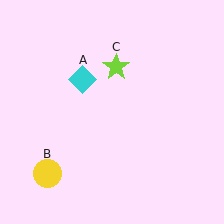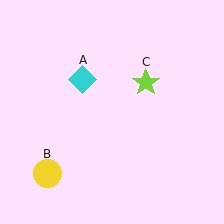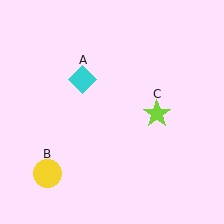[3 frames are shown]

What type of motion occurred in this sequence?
The lime star (object C) rotated clockwise around the center of the scene.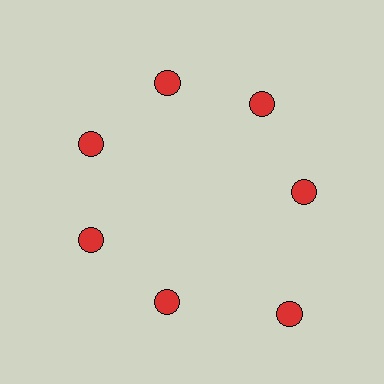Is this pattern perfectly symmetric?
No. The 7 red circles are arranged in a ring, but one element near the 5 o'clock position is pushed outward from the center, breaking the 7-fold rotational symmetry.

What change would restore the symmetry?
The symmetry would be restored by moving it inward, back onto the ring so that all 7 circles sit at equal angles and equal distance from the center.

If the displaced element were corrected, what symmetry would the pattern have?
It would have 7-fold rotational symmetry — the pattern would map onto itself every 51 degrees.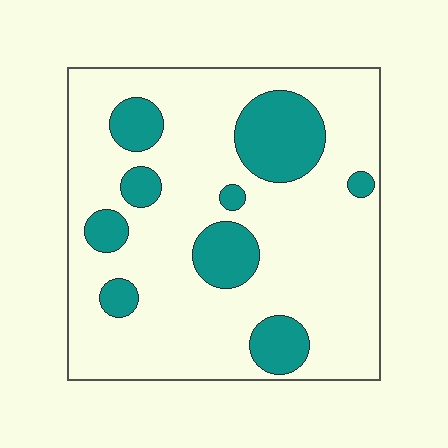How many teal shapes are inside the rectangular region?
9.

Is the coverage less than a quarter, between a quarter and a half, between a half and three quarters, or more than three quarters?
Less than a quarter.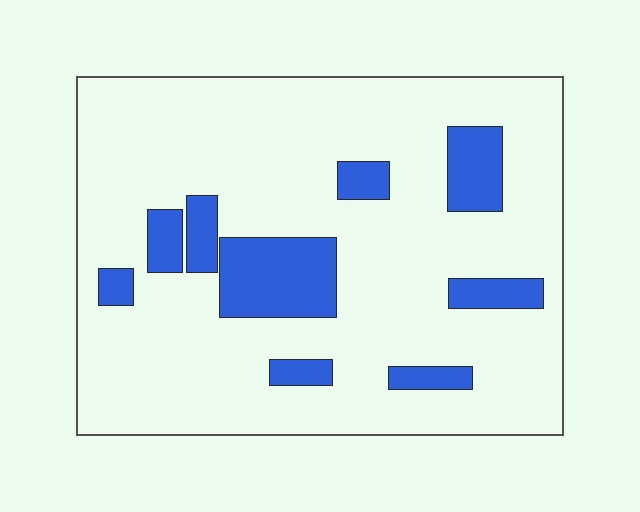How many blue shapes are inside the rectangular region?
9.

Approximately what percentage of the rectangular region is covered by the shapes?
Approximately 15%.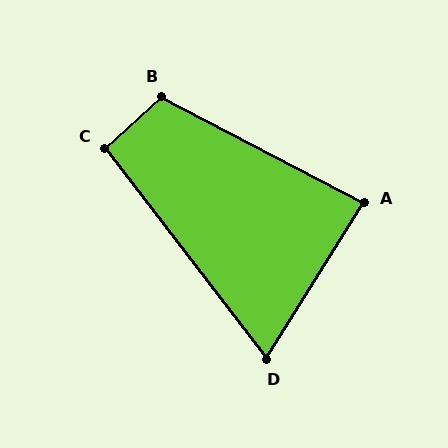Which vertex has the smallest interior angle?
D, at approximately 70 degrees.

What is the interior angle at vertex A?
Approximately 86 degrees (approximately right).